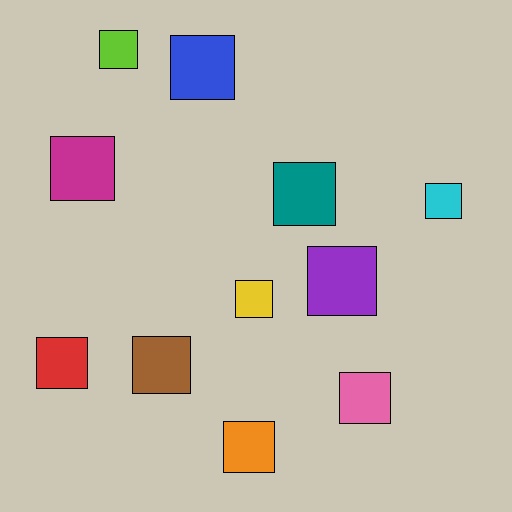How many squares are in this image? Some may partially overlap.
There are 11 squares.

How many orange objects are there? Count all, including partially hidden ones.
There is 1 orange object.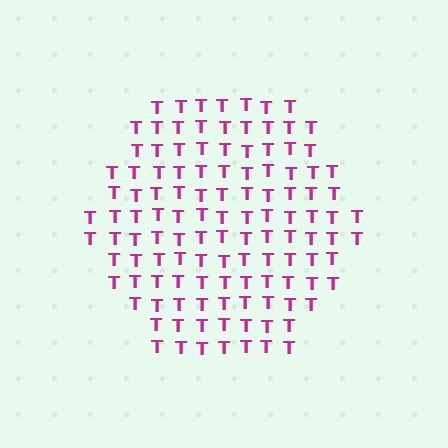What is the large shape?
The large shape is a hexagon.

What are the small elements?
The small elements are letter T's.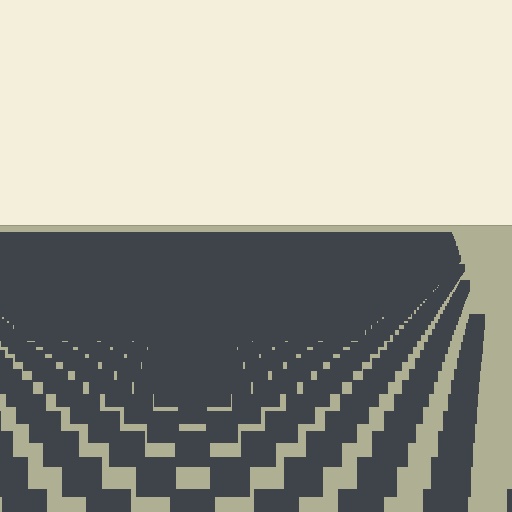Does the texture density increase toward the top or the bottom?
Density increases toward the top.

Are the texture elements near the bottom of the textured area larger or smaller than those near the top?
Larger. Near the bottom, elements are closer to the viewer and appear at a bigger on-screen size.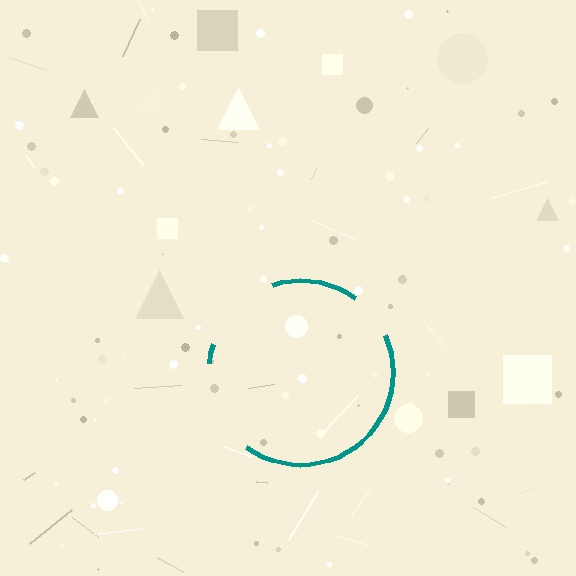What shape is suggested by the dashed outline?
The dashed outline suggests a circle.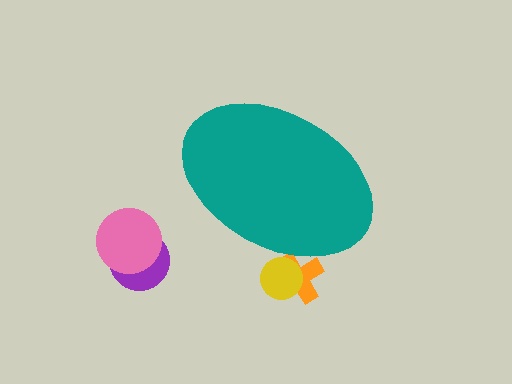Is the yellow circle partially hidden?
Yes, the yellow circle is partially hidden behind the teal ellipse.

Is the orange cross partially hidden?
Yes, the orange cross is partially hidden behind the teal ellipse.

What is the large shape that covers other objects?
A teal ellipse.